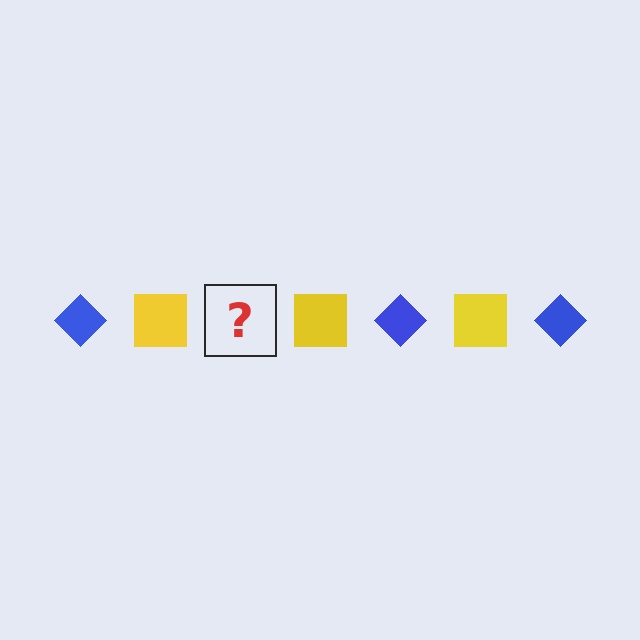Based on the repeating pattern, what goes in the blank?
The blank should be a blue diamond.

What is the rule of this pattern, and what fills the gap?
The rule is that the pattern alternates between blue diamond and yellow square. The gap should be filled with a blue diamond.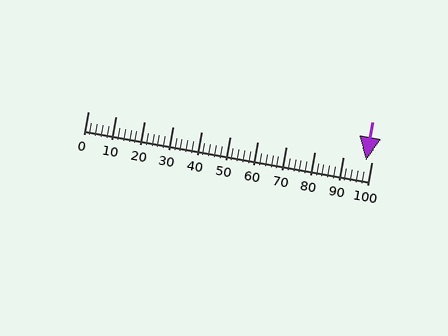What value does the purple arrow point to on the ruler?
The purple arrow points to approximately 98.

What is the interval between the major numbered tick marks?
The major tick marks are spaced 10 units apart.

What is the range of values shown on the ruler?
The ruler shows values from 0 to 100.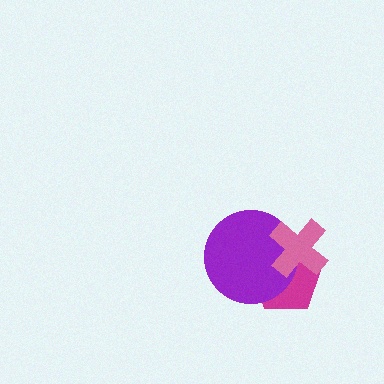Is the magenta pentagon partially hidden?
Yes, it is partially covered by another shape.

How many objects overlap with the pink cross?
2 objects overlap with the pink cross.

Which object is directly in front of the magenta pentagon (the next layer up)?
The purple circle is directly in front of the magenta pentagon.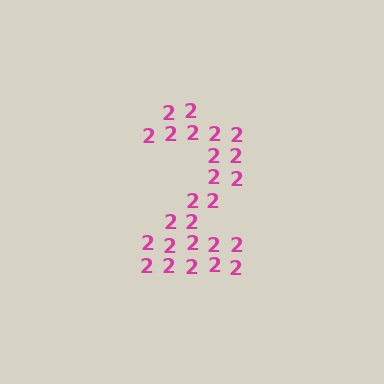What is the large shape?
The large shape is the digit 2.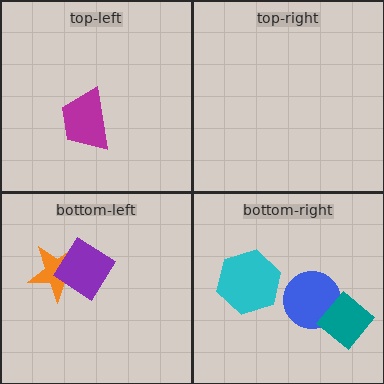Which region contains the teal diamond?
The bottom-right region.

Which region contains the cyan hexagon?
The bottom-right region.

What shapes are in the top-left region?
The magenta trapezoid.